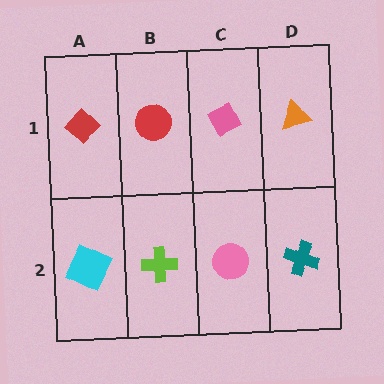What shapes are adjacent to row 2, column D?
An orange triangle (row 1, column D), a pink circle (row 2, column C).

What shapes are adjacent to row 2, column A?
A red diamond (row 1, column A), a lime cross (row 2, column B).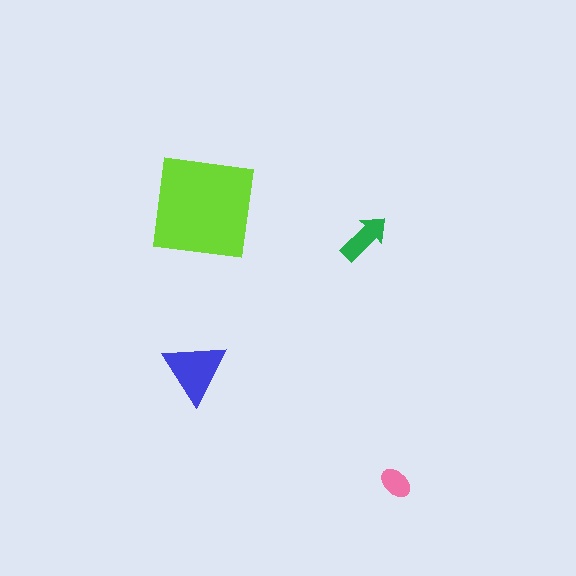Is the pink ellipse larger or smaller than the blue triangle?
Smaller.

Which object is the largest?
The lime square.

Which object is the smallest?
The pink ellipse.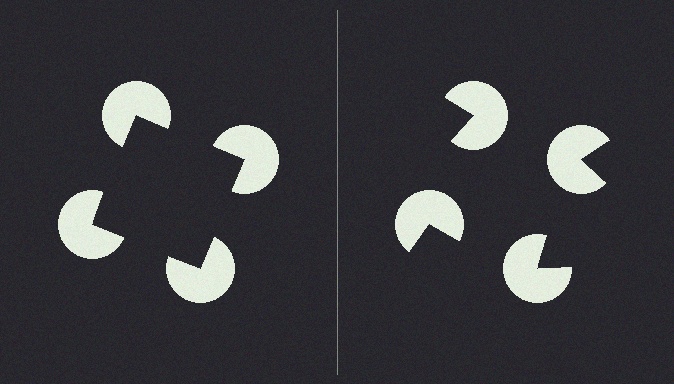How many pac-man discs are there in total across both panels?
8 — 4 on each side.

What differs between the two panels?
The pac-man discs are positioned identically on both sides; only the wedge orientations differ. On the left they align to a square; on the right they are misaligned.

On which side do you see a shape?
An illusory square appears on the left side. On the right side the wedge cuts are rotated, so no coherent shape forms.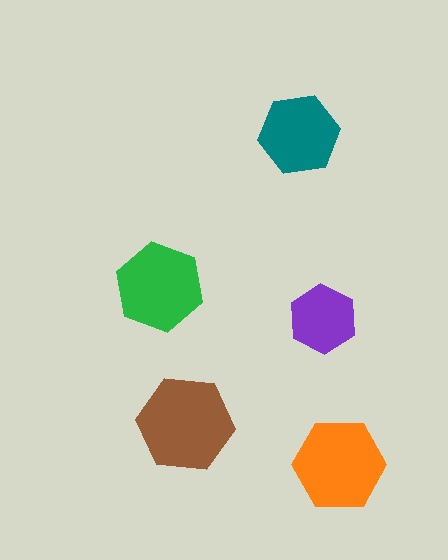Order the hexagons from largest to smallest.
the brown one, the orange one, the green one, the teal one, the purple one.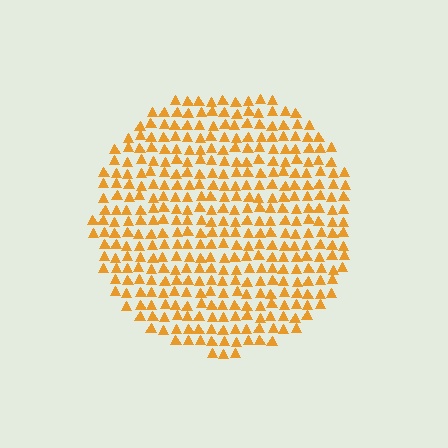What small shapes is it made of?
It is made of small triangles.